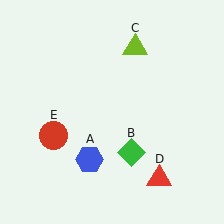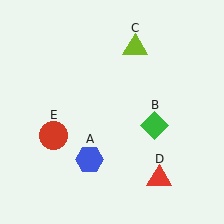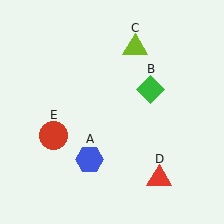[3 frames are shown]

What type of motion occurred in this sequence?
The green diamond (object B) rotated counterclockwise around the center of the scene.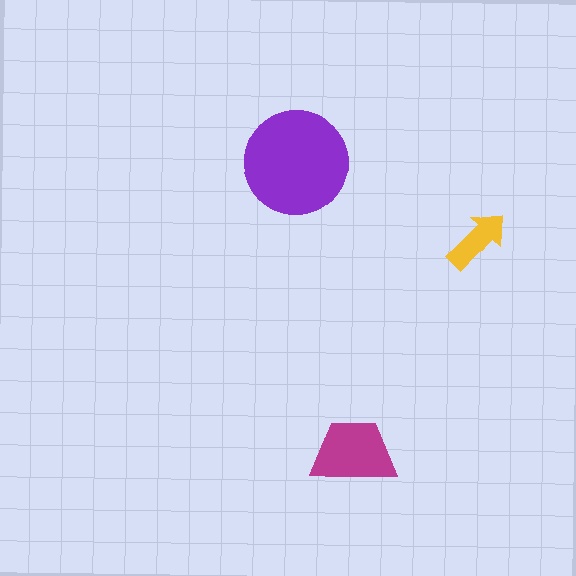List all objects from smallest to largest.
The yellow arrow, the magenta trapezoid, the purple circle.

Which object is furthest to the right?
The yellow arrow is rightmost.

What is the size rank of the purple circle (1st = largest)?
1st.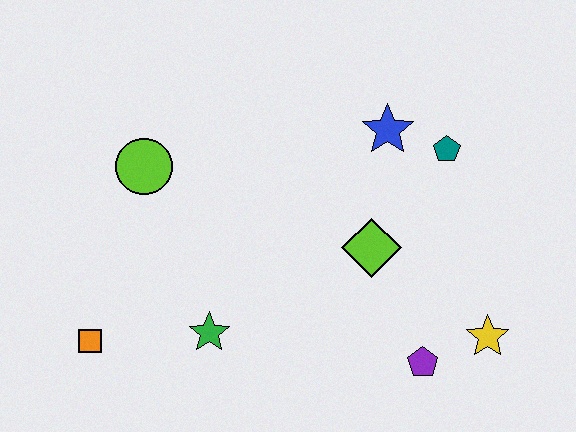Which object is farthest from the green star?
The teal pentagon is farthest from the green star.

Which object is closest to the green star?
The orange square is closest to the green star.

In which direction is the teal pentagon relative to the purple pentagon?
The teal pentagon is above the purple pentagon.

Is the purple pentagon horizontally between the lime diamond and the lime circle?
No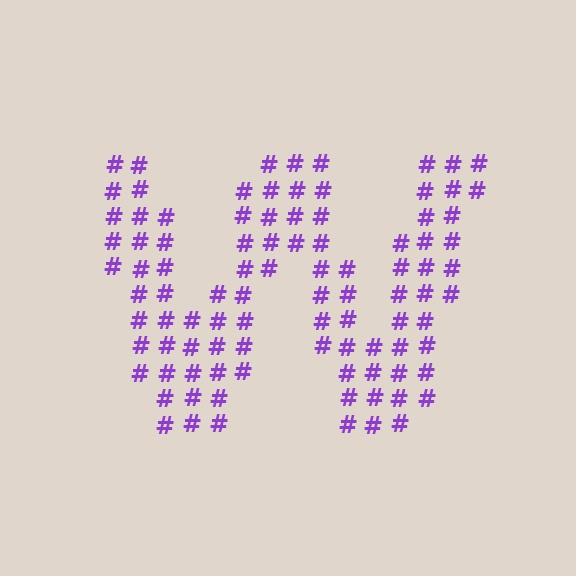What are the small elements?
The small elements are hash symbols.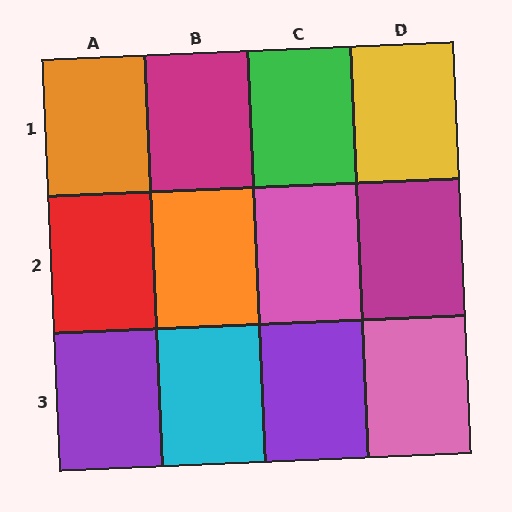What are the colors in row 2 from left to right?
Red, orange, pink, magenta.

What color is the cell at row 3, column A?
Purple.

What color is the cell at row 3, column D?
Pink.